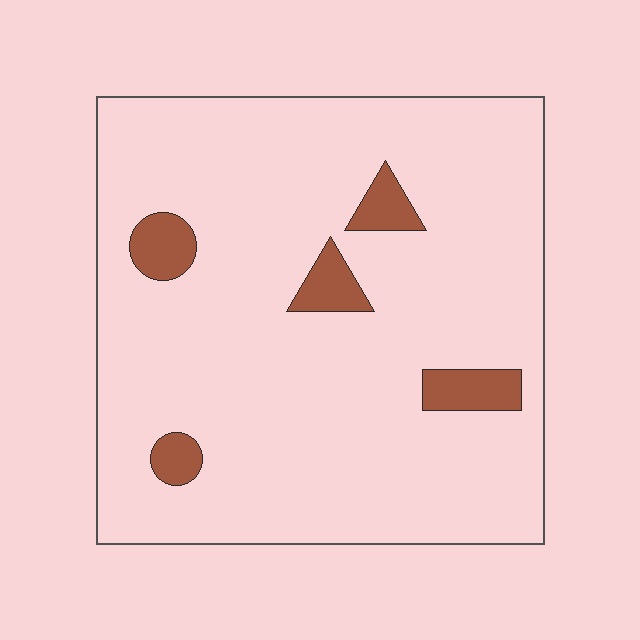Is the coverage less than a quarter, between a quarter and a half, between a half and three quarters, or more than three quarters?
Less than a quarter.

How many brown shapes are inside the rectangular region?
5.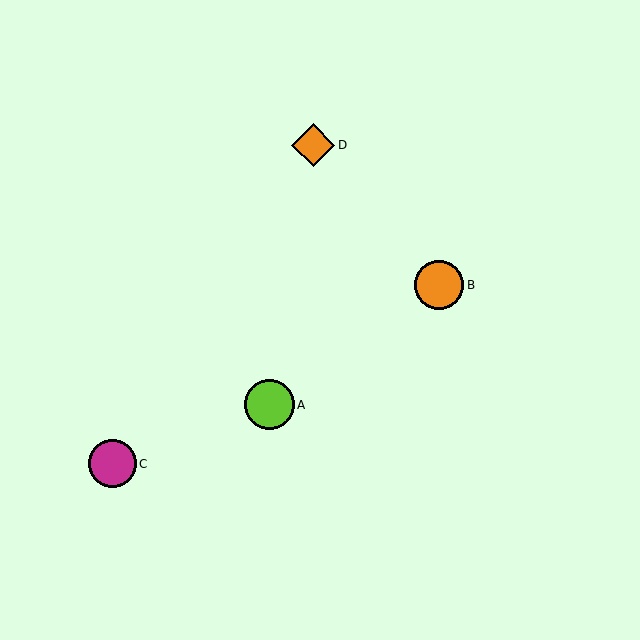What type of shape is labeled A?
Shape A is a lime circle.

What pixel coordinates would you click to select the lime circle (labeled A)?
Click at (269, 405) to select the lime circle A.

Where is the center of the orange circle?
The center of the orange circle is at (439, 285).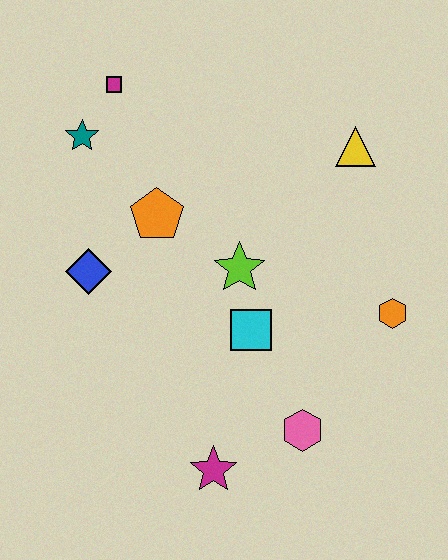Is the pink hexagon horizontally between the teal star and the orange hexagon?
Yes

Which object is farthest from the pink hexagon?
The magenta square is farthest from the pink hexagon.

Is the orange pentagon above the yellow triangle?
No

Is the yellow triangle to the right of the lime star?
Yes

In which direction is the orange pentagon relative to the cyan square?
The orange pentagon is above the cyan square.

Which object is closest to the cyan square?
The lime star is closest to the cyan square.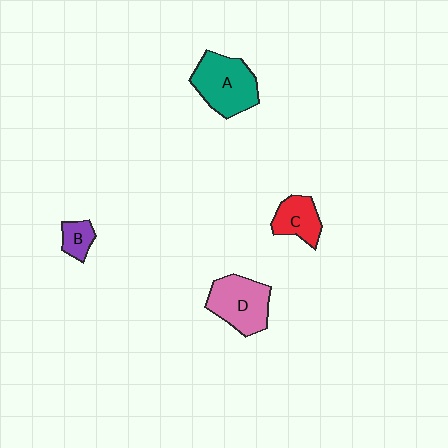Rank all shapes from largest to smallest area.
From largest to smallest: A (teal), D (pink), C (red), B (purple).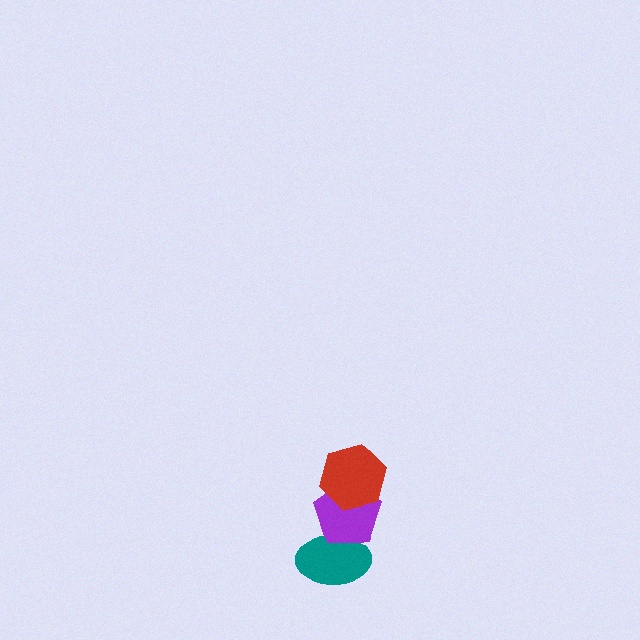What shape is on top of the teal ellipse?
The purple pentagon is on top of the teal ellipse.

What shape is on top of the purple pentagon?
The red hexagon is on top of the purple pentagon.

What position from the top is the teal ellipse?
The teal ellipse is 3rd from the top.